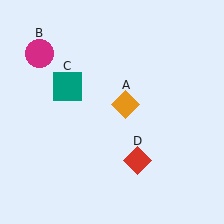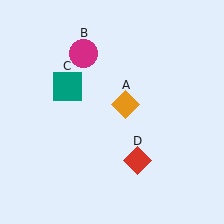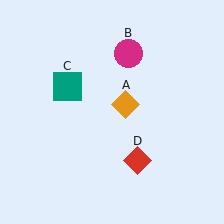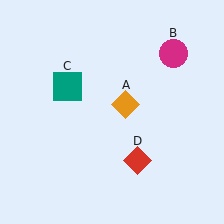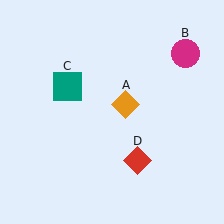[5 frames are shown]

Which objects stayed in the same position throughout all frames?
Orange diamond (object A) and teal square (object C) and red diamond (object D) remained stationary.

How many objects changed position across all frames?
1 object changed position: magenta circle (object B).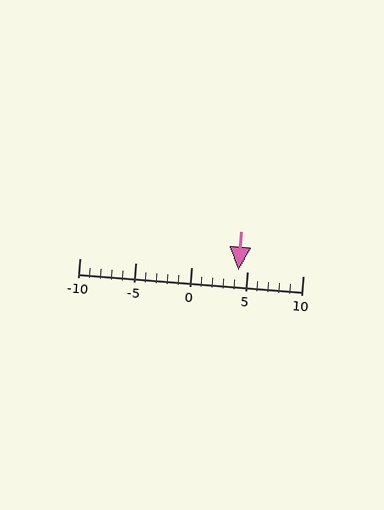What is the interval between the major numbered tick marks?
The major tick marks are spaced 5 units apart.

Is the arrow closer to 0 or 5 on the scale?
The arrow is closer to 5.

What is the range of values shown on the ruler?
The ruler shows values from -10 to 10.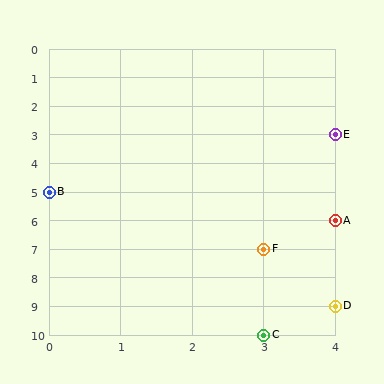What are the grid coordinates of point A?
Point A is at grid coordinates (4, 6).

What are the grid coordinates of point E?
Point E is at grid coordinates (4, 3).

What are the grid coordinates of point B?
Point B is at grid coordinates (0, 5).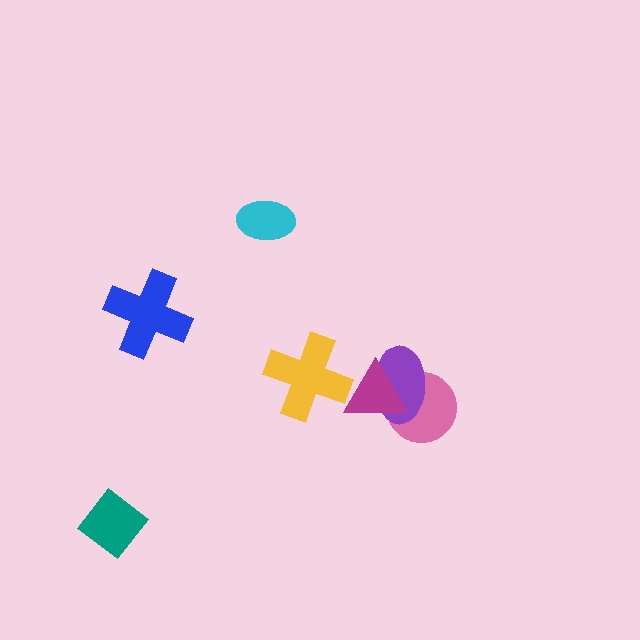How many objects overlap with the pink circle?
2 objects overlap with the pink circle.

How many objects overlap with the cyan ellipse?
0 objects overlap with the cyan ellipse.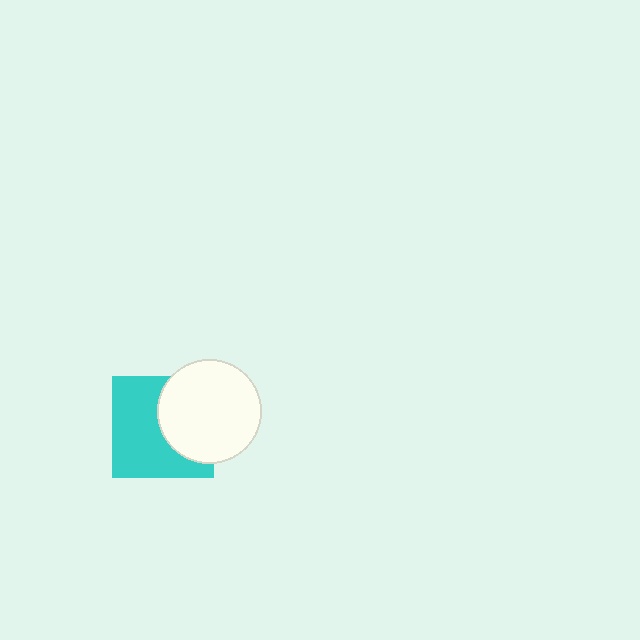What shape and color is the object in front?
The object in front is a white circle.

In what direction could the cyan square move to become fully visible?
The cyan square could move left. That would shift it out from behind the white circle entirely.